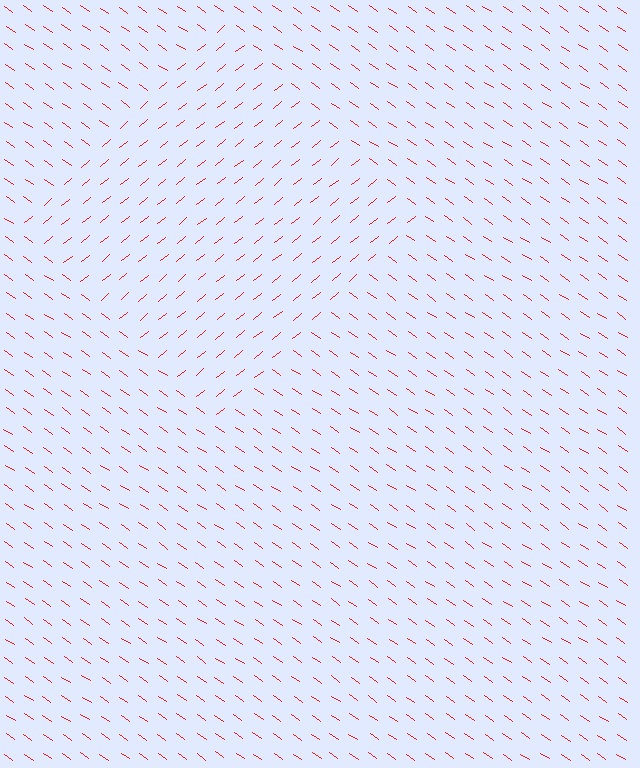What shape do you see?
I see a diamond.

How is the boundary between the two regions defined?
The boundary is defined purely by a change in line orientation (approximately 74 degrees difference). All lines are the same color and thickness.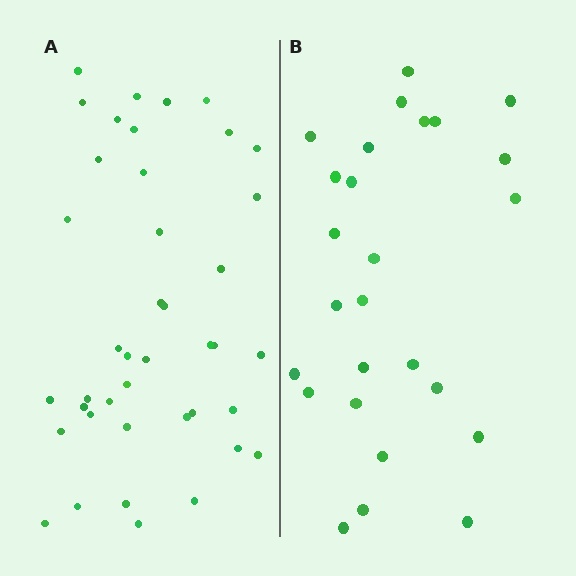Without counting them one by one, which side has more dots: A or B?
Region A (the left region) has more dots.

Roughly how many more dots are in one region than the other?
Region A has approximately 15 more dots than region B.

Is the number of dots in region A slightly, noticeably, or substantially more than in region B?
Region A has substantially more. The ratio is roughly 1.6 to 1.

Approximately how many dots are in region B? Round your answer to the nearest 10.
About 30 dots. (The exact count is 26, which rounds to 30.)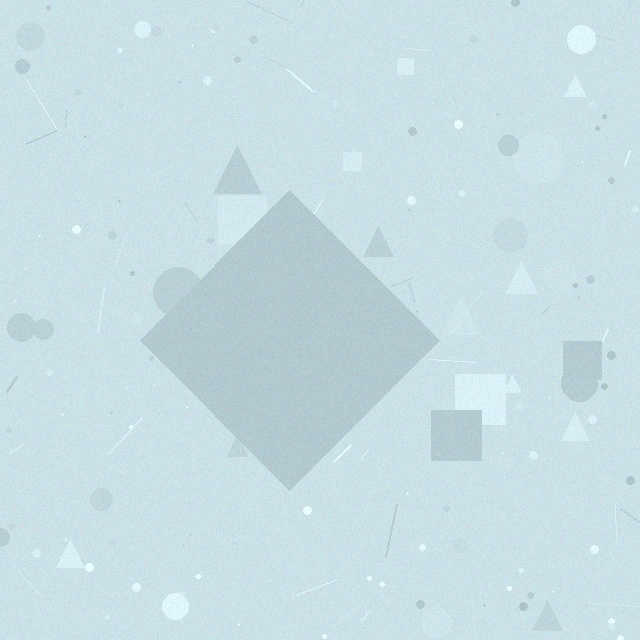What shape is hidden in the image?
A diamond is hidden in the image.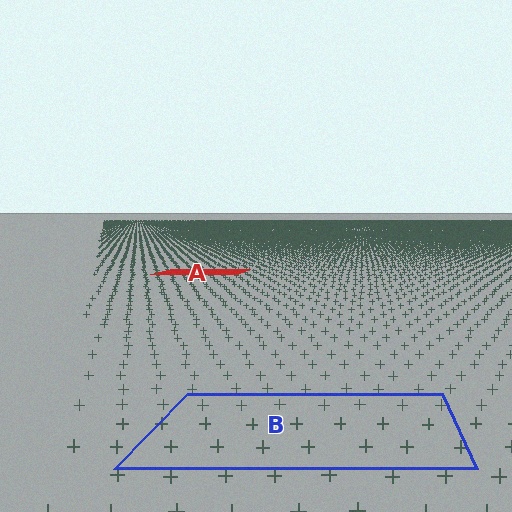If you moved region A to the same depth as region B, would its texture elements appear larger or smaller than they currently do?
They would appear larger. At a closer depth, the same texture elements are projected at a bigger on-screen size.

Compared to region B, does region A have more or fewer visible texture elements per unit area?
Region A has more texture elements per unit area — they are packed more densely because it is farther away.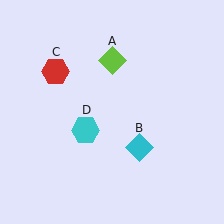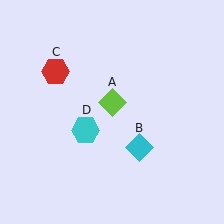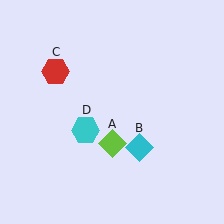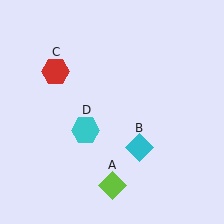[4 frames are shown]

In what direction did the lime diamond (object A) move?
The lime diamond (object A) moved down.